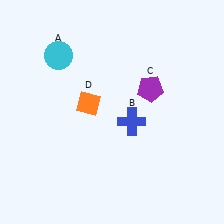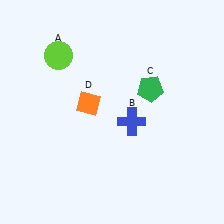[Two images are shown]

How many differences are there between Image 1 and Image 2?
There are 2 differences between the two images.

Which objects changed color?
A changed from cyan to lime. C changed from purple to green.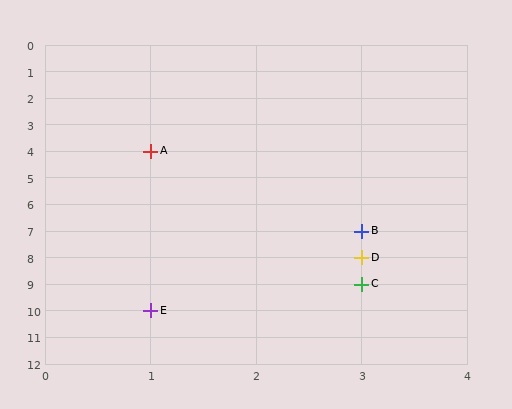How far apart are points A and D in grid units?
Points A and D are 2 columns and 4 rows apart (about 4.5 grid units diagonally).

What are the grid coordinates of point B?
Point B is at grid coordinates (3, 7).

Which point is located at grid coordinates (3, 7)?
Point B is at (3, 7).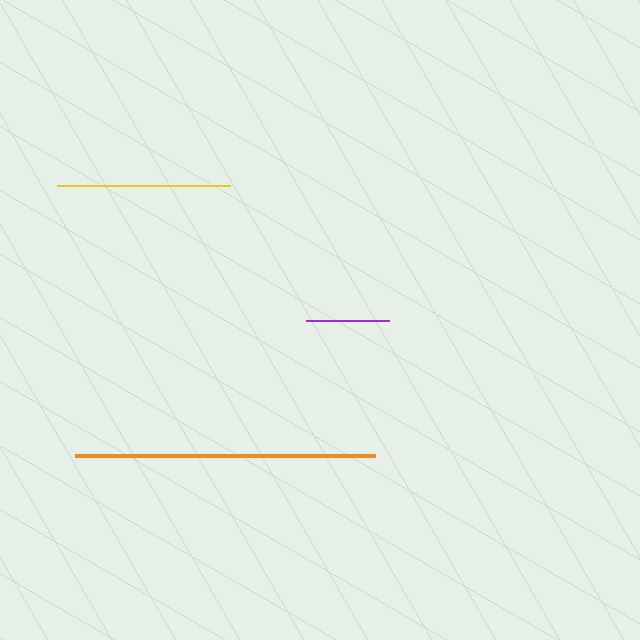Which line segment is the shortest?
The purple line is the shortest at approximately 83 pixels.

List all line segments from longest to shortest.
From longest to shortest: orange, yellow, purple.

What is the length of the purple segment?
The purple segment is approximately 83 pixels long.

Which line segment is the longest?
The orange line is the longest at approximately 300 pixels.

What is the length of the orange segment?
The orange segment is approximately 300 pixels long.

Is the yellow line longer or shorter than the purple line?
The yellow line is longer than the purple line.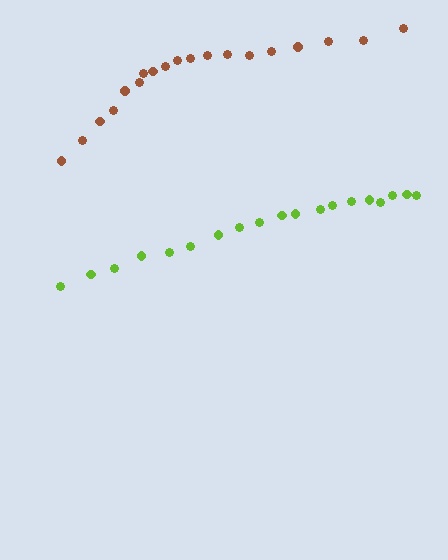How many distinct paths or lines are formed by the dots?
There are 2 distinct paths.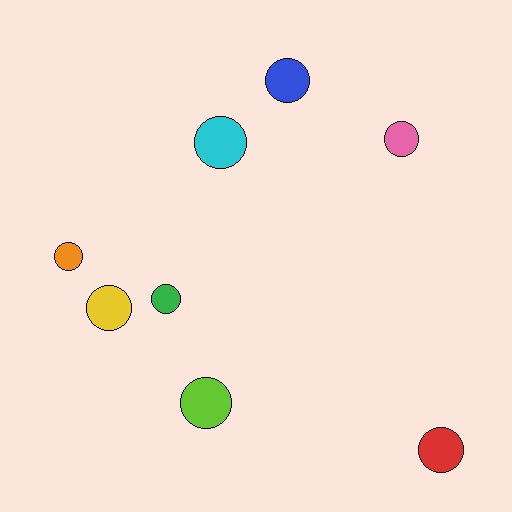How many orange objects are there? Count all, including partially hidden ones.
There is 1 orange object.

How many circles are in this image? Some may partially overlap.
There are 8 circles.